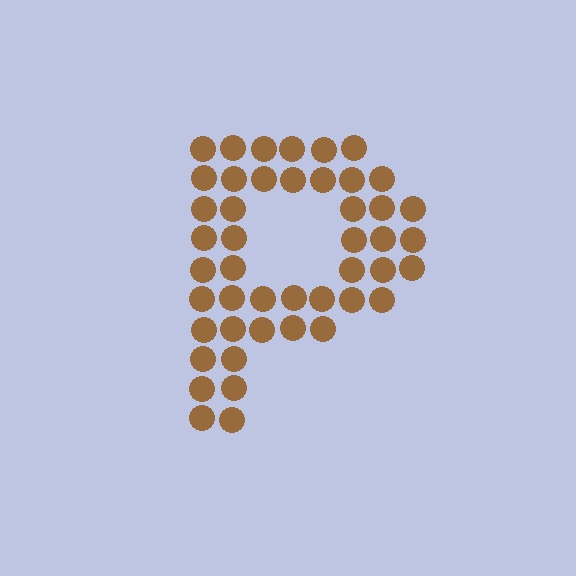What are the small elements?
The small elements are circles.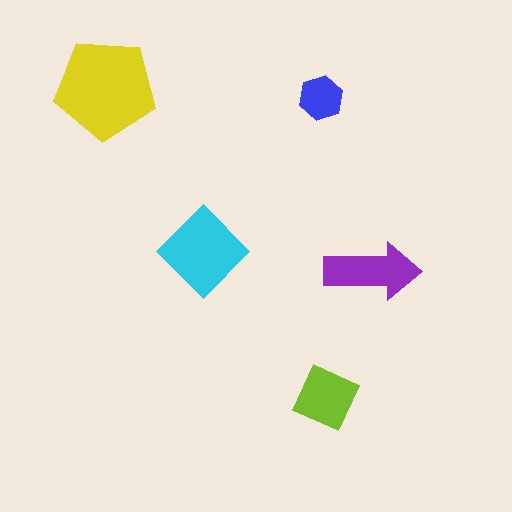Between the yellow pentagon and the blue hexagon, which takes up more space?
The yellow pentagon.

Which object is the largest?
The yellow pentagon.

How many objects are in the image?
There are 5 objects in the image.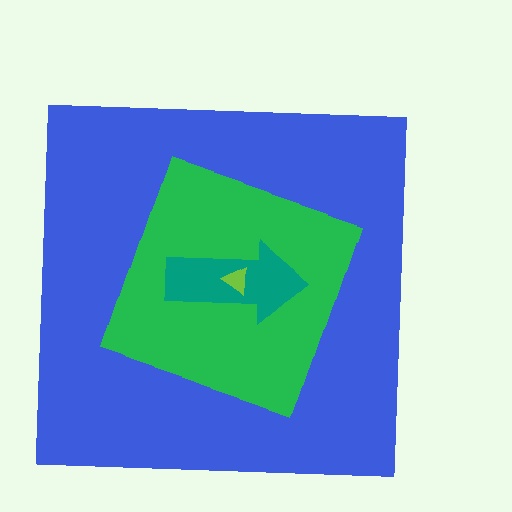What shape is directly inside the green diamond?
The teal arrow.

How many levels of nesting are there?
4.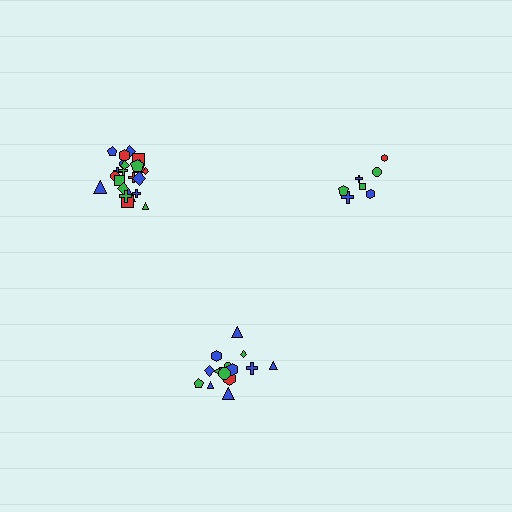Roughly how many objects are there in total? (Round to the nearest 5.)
Roughly 45 objects in total.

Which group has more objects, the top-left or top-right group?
The top-left group.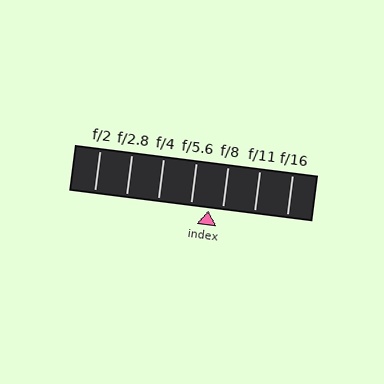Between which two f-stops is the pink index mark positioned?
The index mark is between f/5.6 and f/8.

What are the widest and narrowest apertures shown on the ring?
The widest aperture shown is f/2 and the narrowest is f/16.